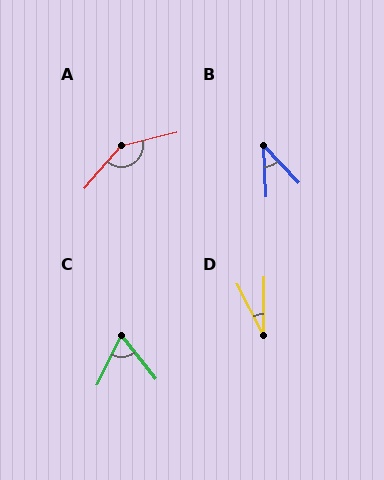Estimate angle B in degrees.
Approximately 41 degrees.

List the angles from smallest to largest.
D (28°), B (41°), C (65°), A (145°).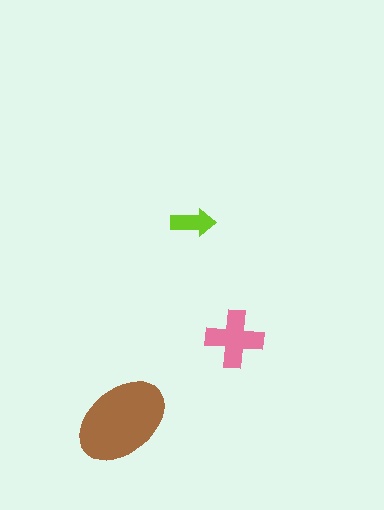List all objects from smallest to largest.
The lime arrow, the pink cross, the brown ellipse.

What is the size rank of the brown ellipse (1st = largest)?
1st.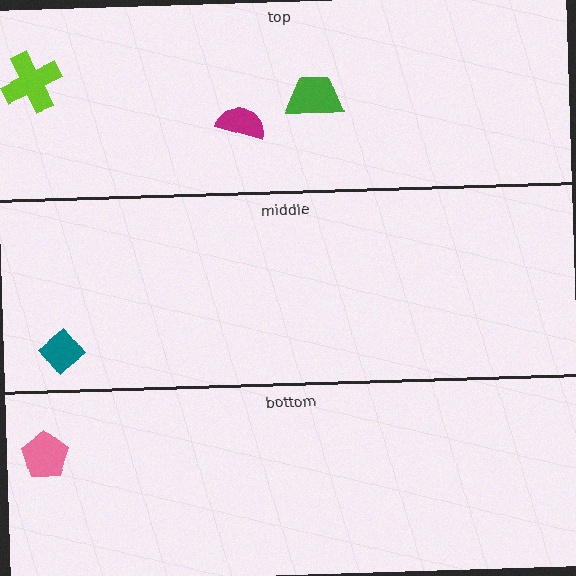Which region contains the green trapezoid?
The top region.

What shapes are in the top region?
The magenta semicircle, the lime cross, the green trapezoid.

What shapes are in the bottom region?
The pink pentagon.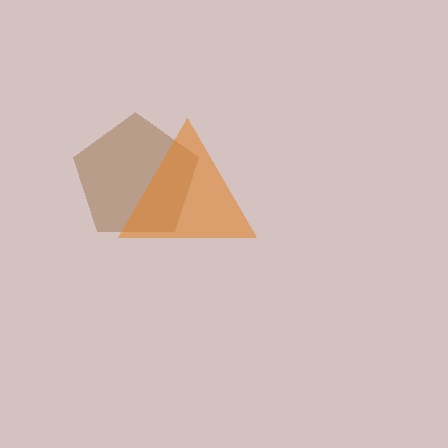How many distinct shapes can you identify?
There are 2 distinct shapes: a brown pentagon, an orange triangle.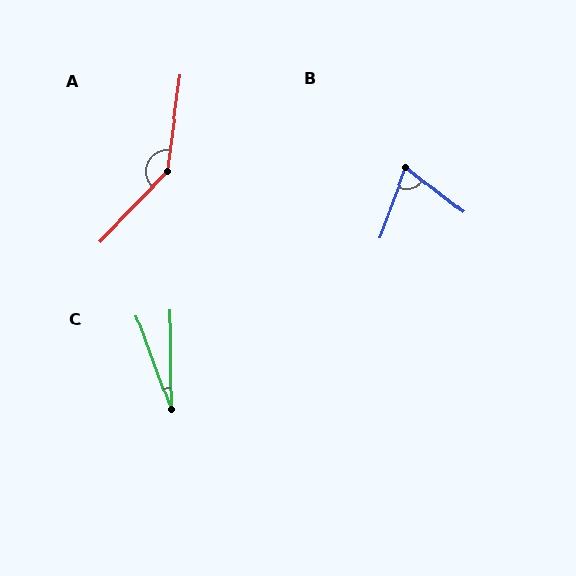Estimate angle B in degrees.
Approximately 73 degrees.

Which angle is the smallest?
C, at approximately 20 degrees.